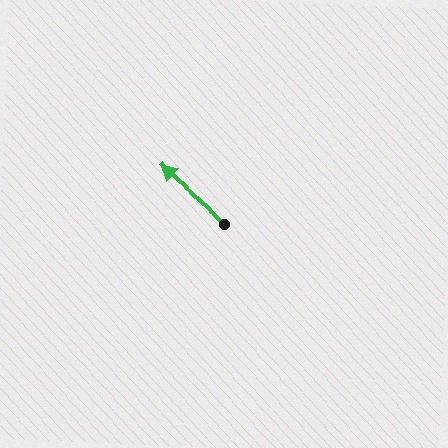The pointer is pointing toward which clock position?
Roughly 10 o'clock.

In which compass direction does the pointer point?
Northwest.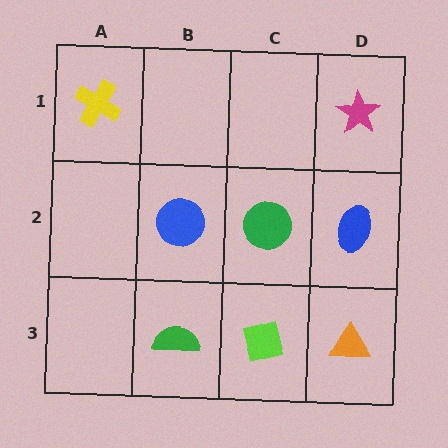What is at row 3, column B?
A green semicircle.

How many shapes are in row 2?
3 shapes.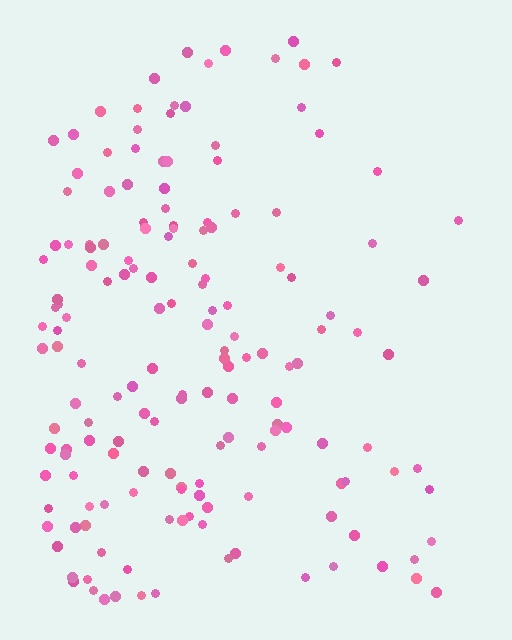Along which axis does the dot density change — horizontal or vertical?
Horizontal.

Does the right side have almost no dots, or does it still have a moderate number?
Still a moderate number, just noticeably fewer than the left.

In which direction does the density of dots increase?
From right to left, with the left side densest.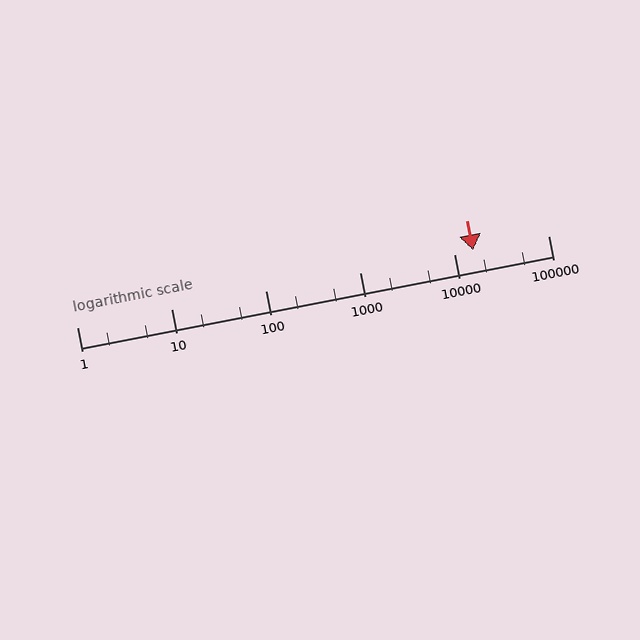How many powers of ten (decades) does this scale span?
The scale spans 5 decades, from 1 to 100000.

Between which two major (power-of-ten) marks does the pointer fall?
The pointer is between 10000 and 100000.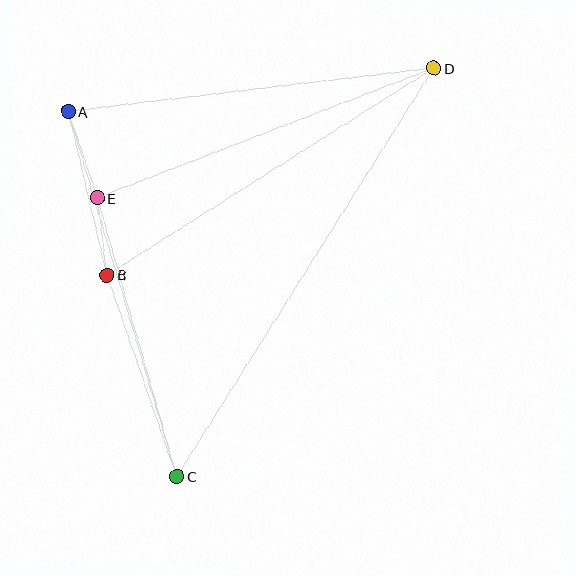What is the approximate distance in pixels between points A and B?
The distance between A and B is approximately 168 pixels.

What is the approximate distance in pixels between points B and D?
The distance between B and D is approximately 387 pixels.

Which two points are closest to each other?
Points B and E are closest to each other.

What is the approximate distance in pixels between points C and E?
The distance between C and E is approximately 290 pixels.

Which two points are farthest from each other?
Points C and D are farthest from each other.